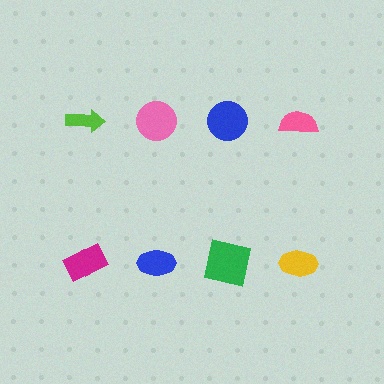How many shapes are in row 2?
4 shapes.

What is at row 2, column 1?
A magenta rectangle.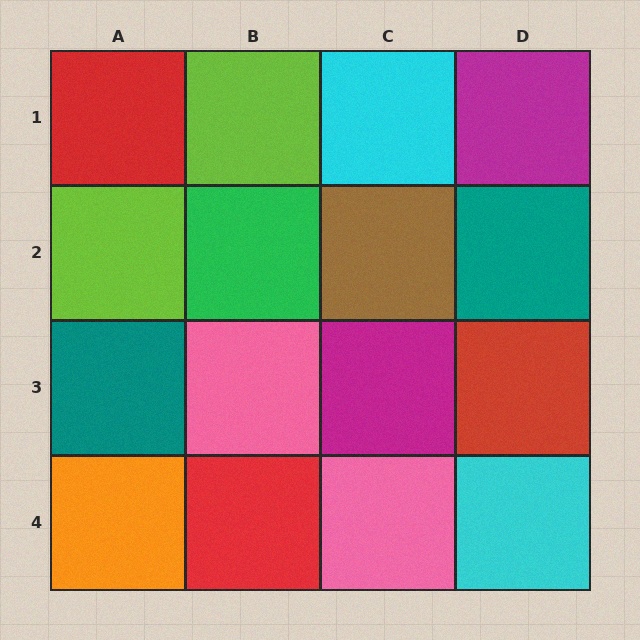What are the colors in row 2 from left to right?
Lime, green, brown, teal.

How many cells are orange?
1 cell is orange.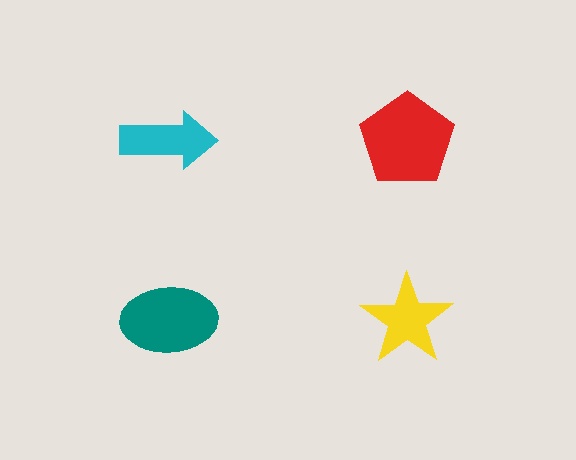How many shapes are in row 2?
2 shapes.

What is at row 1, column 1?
A cyan arrow.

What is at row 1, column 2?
A red pentagon.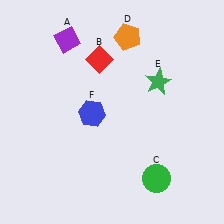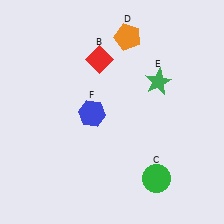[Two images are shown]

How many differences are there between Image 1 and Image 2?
There is 1 difference between the two images.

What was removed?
The purple diamond (A) was removed in Image 2.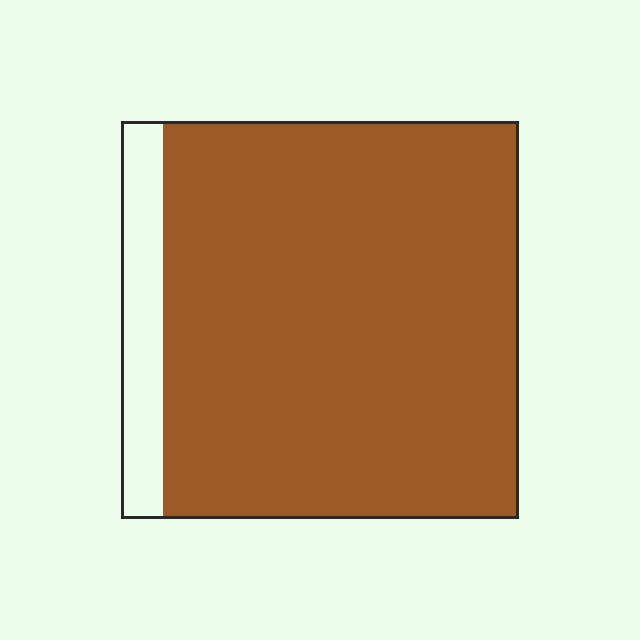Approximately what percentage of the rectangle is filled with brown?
Approximately 90%.